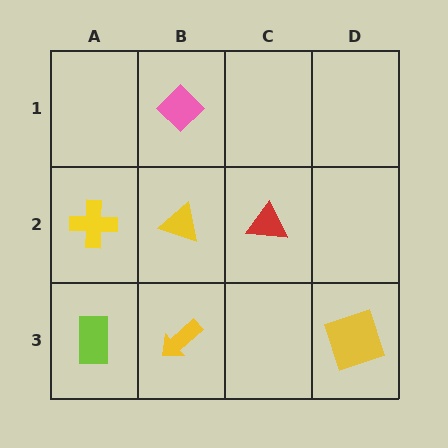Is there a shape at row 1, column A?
No, that cell is empty.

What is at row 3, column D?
A yellow square.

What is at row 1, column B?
A pink diamond.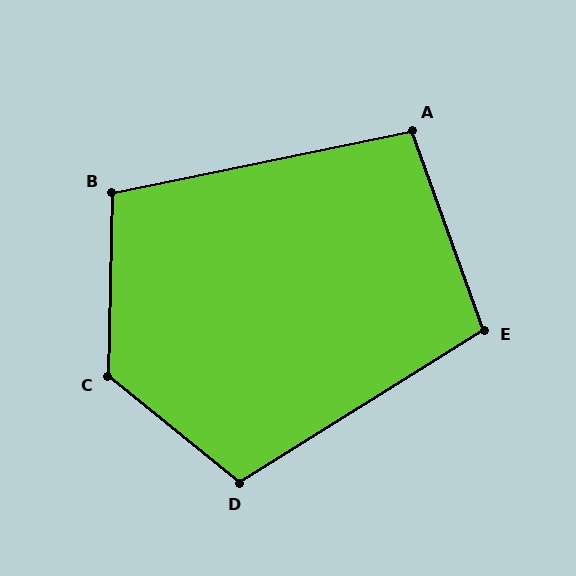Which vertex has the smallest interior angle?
A, at approximately 98 degrees.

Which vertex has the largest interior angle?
C, at approximately 128 degrees.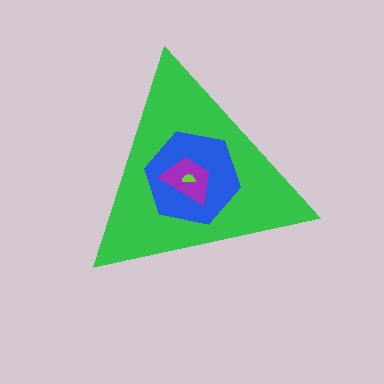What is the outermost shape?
The green triangle.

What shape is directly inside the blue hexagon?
The purple trapezoid.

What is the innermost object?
The lime semicircle.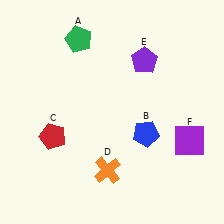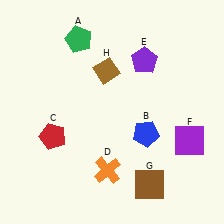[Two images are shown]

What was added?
A brown square (G), a brown diamond (H) were added in Image 2.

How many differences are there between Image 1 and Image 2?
There are 2 differences between the two images.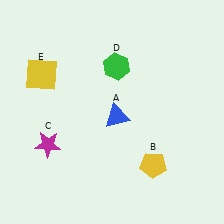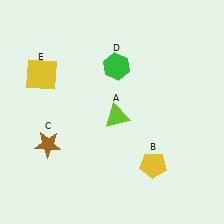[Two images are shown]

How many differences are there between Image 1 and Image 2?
There are 2 differences between the two images.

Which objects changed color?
A changed from blue to lime. C changed from magenta to brown.